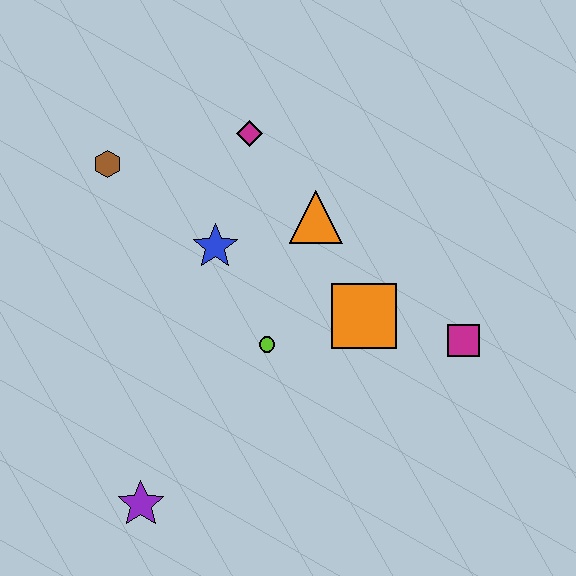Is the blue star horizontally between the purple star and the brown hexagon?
No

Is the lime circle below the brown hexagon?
Yes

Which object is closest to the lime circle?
The orange square is closest to the lime circle.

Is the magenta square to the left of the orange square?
No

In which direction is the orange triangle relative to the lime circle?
The orange triangle is above the lime circle.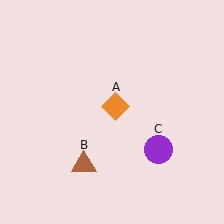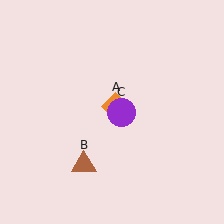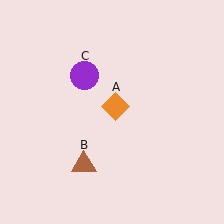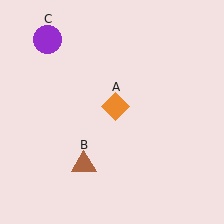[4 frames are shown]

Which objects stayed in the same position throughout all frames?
Orange diamond (object A) and brown triangle (object B) remained stationary.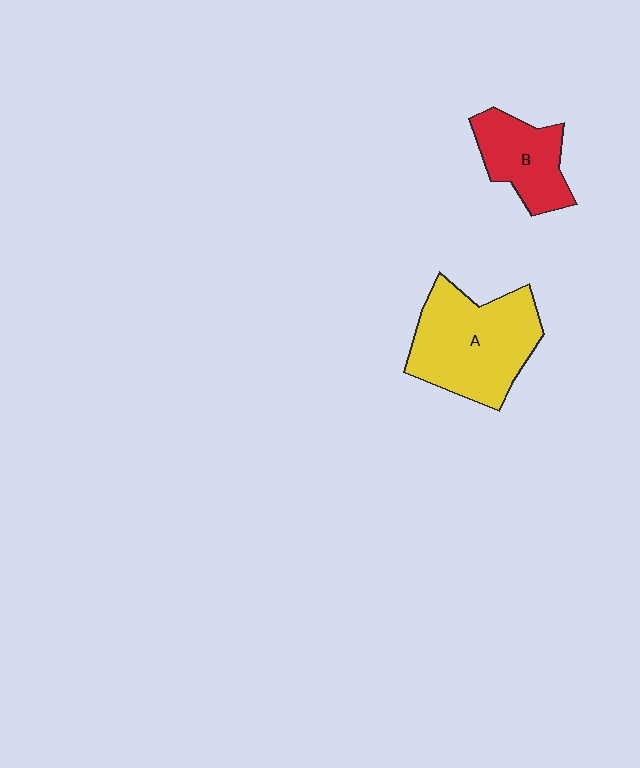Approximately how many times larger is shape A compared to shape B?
Approximately 1.8 times.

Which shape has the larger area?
Shape A (yellow).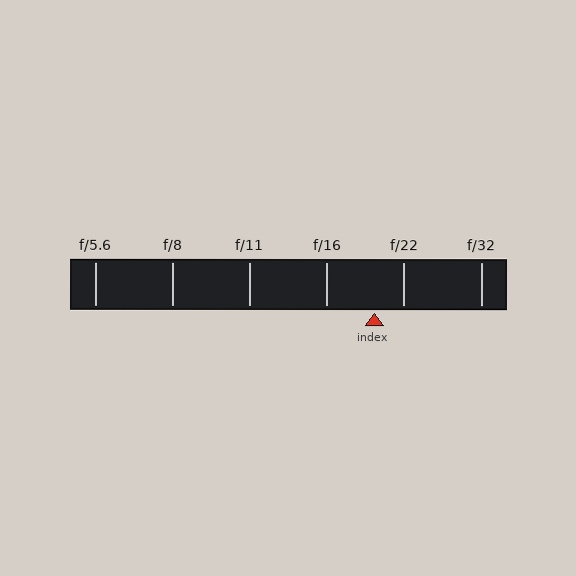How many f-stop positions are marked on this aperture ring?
There are 6 f-stop positions marked.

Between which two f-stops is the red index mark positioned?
The index mark is between f/16 and f/22.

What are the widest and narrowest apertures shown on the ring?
The widest aperture shown is f/5.6 and the narrowest is f/32.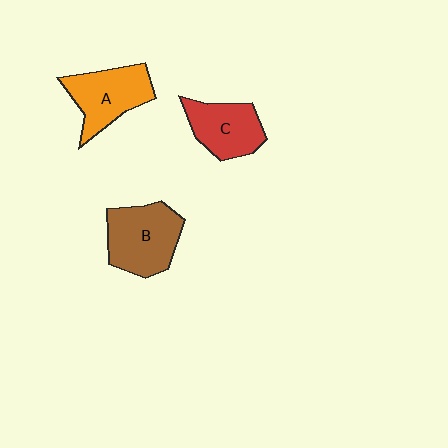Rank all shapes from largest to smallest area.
From largest to smallest: B (brown), A (orange), C (red).